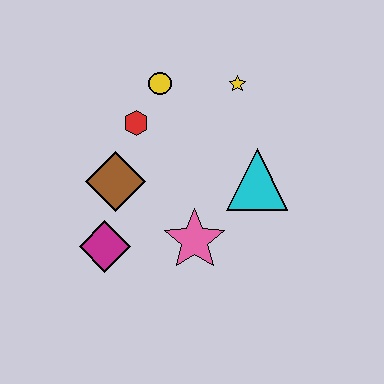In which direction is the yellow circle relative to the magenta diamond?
The yellow circle is above the magenta diamond.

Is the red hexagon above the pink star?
Yes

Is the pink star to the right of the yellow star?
No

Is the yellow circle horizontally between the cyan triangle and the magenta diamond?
Yes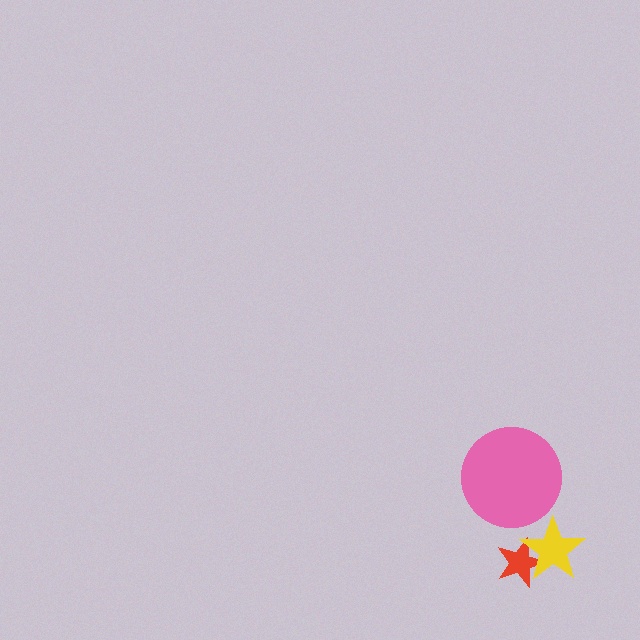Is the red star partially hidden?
Yes, it is partially covered by another shape.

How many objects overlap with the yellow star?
1 object overlaps with the yellow star.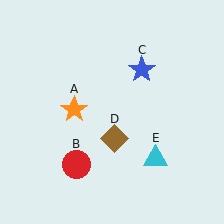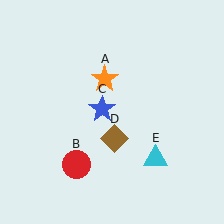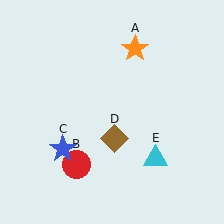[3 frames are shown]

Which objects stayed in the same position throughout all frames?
Red circle (object B) and brown diamond (object D) and cyan triangle (object E) remained stationary.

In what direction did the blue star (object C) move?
The blue star (object C) moved down and to the left.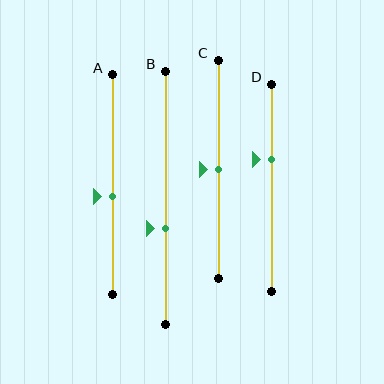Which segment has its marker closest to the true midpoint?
Segment C has its marker closest to the true midpoint.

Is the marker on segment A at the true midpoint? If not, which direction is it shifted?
No, the marker on segment A is shifted downward by about 5% of the segment length.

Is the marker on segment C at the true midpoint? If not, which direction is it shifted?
Yes, the marker on segment C is at the true midpoint.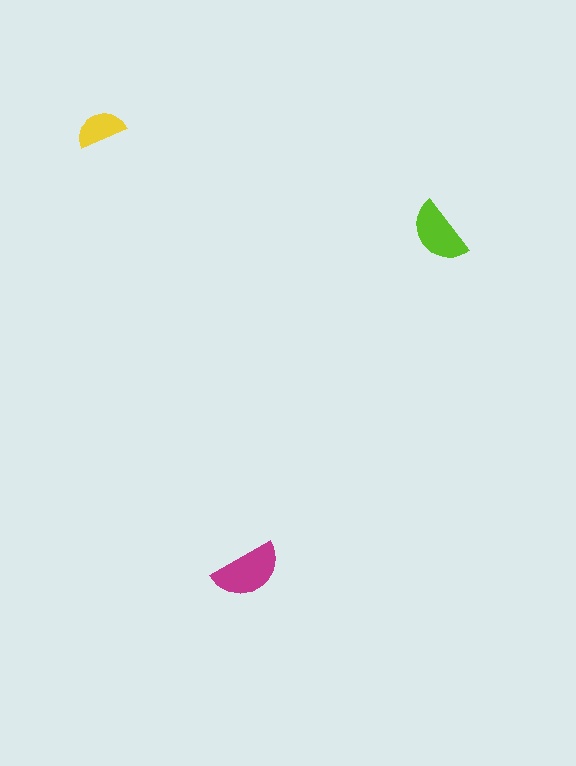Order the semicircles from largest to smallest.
the magenta one, the lime one, the yellow one.